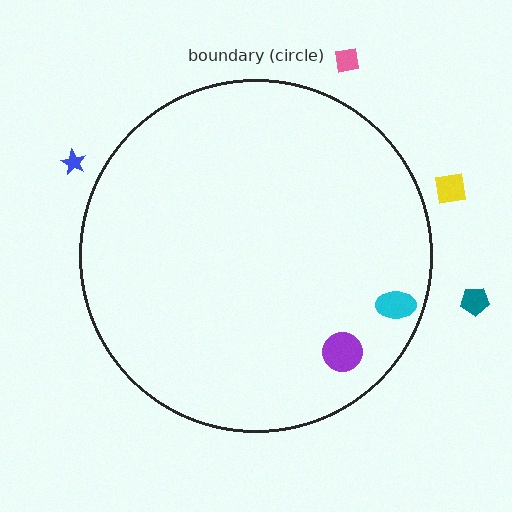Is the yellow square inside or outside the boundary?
Outside.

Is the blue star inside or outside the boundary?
Outside.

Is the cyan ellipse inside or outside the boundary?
Inside.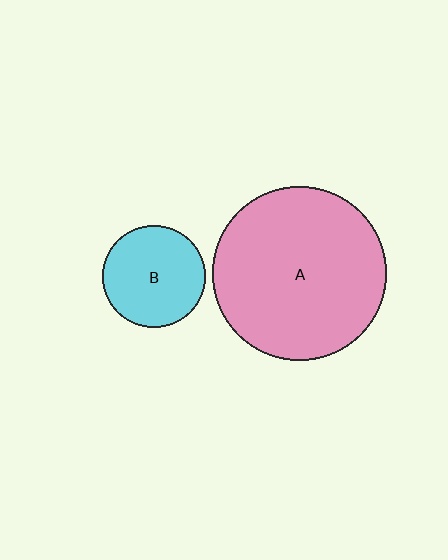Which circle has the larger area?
Circle A (pink).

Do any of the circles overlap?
No, none of the circles overlap.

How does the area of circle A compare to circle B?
Approximately 2.9 times.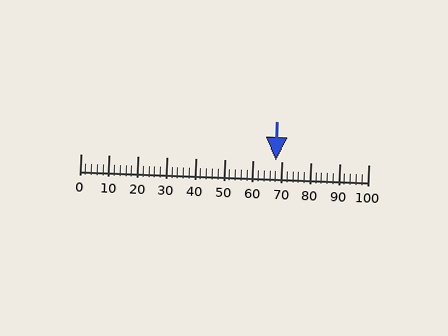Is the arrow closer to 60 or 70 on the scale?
The arrow is closer to 70.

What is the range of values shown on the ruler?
The ruler shows values from 0 to 100.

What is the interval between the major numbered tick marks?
The major tick marks are spaced 10 units apart.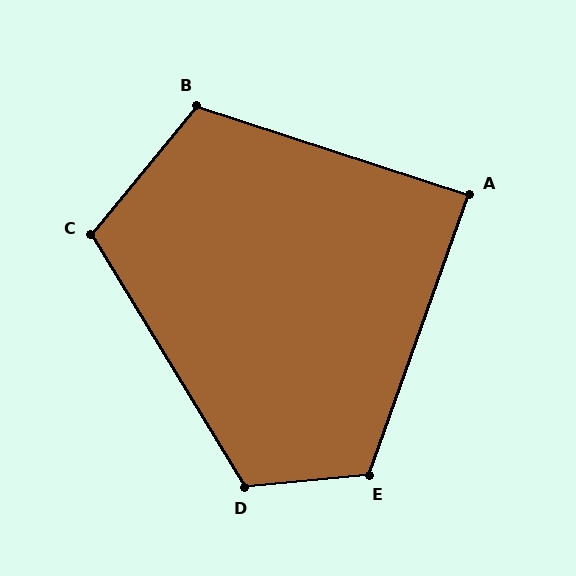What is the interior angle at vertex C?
Approximately 109 degrees (obtuse).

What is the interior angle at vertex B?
Approximately 111 degrees (obtuse).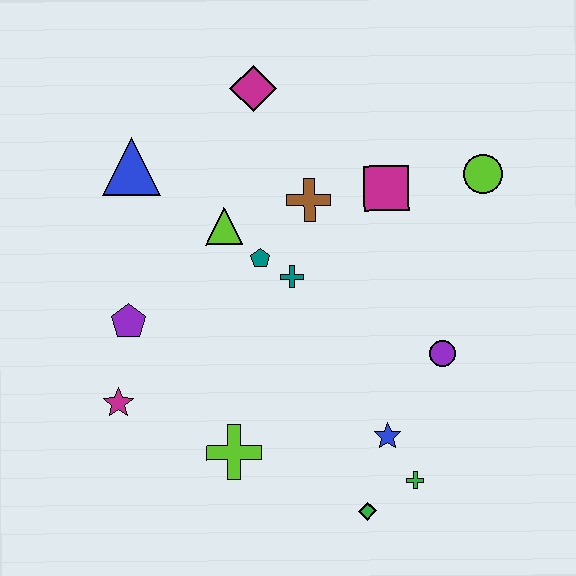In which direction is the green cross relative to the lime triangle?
The green cross is below the lime triangle.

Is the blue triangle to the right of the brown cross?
No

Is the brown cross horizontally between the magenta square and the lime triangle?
Yes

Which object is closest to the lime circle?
The magenta square is closest to the lime circle.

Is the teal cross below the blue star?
No